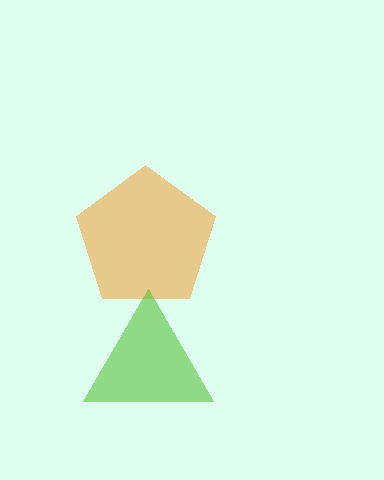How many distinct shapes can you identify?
There are 2 distinct shapes: an orange pentagon, a lime triangle.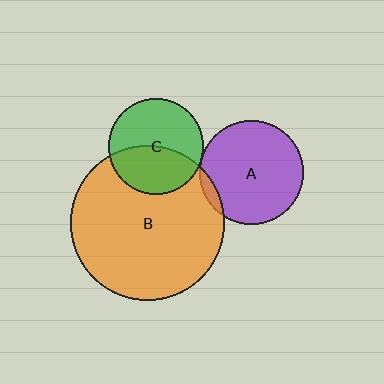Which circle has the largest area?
Circle B (orange).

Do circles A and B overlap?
Yes.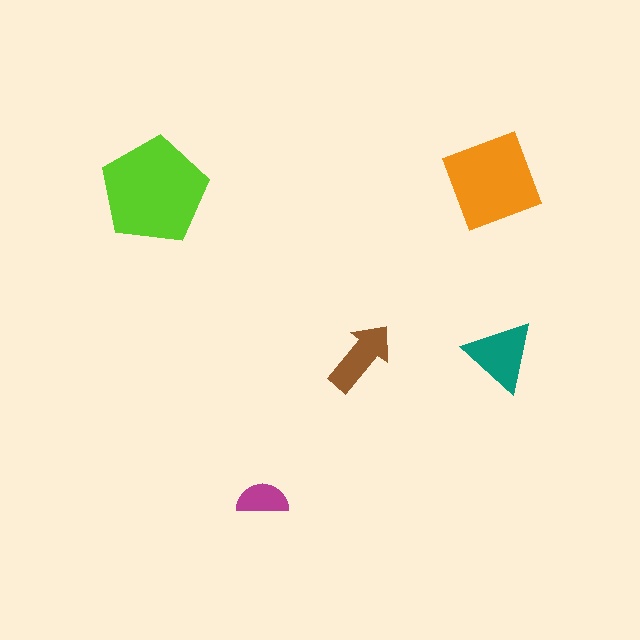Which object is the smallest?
The magenta semicircle.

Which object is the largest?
The lime pentagon.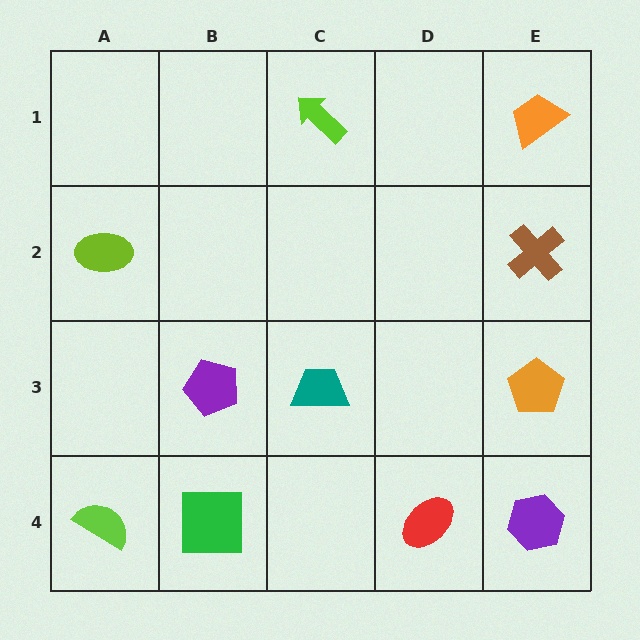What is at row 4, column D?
A red ellipse.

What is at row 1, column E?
An orange trapezoid.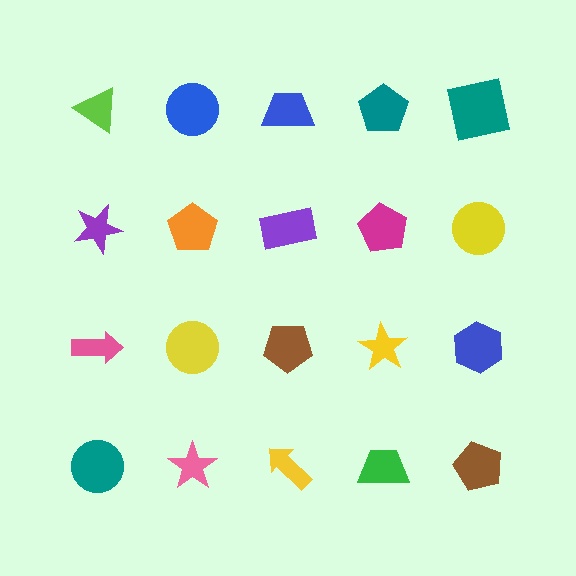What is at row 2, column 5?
A yellow circle.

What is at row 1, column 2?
A blue circle.